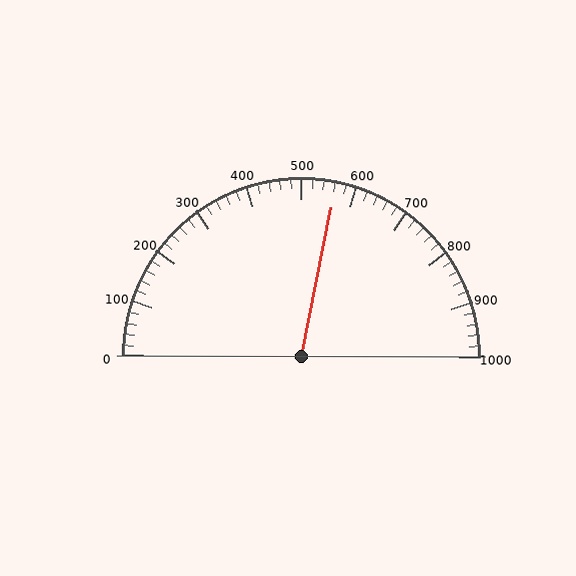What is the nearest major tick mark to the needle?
The nearest major tick mark is 600.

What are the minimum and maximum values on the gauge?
The gauge ranges from 0 to 1000.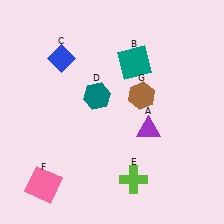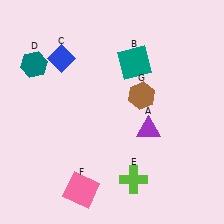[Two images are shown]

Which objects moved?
The objects that moved are: the teal hexagon (D), the pink square (F).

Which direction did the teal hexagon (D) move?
The teal hexagon (D) moved left.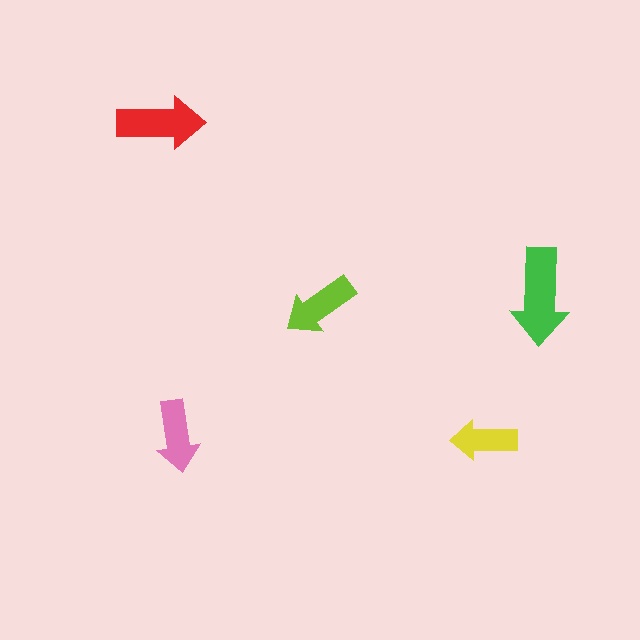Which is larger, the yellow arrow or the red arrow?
The red one.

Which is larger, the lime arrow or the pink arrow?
The lime one.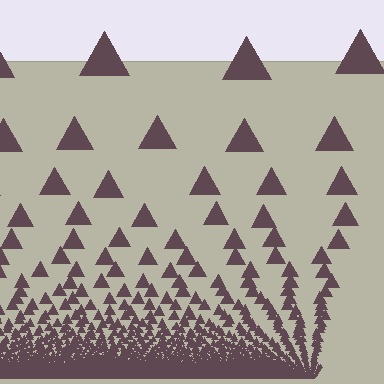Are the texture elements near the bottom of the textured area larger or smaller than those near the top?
Smaller. The gradient is inverted — elements near the bottom are smaller and denser.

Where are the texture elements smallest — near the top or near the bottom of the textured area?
Near the bottom.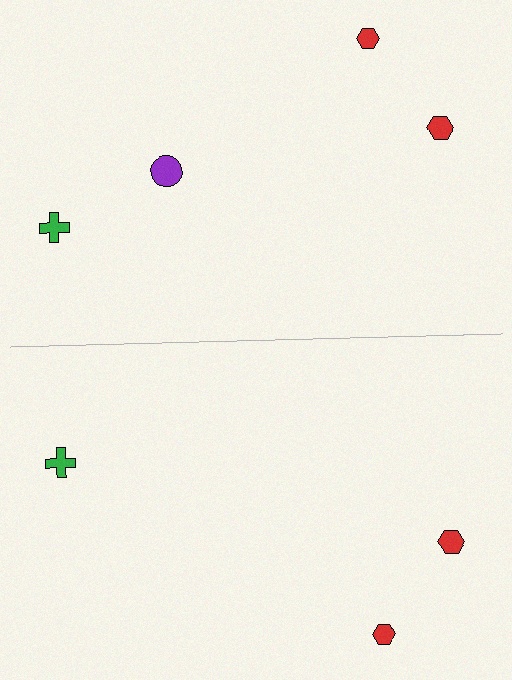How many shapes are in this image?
There are 7 shapes in this image.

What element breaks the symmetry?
A purple circle is missing from the bottom side.